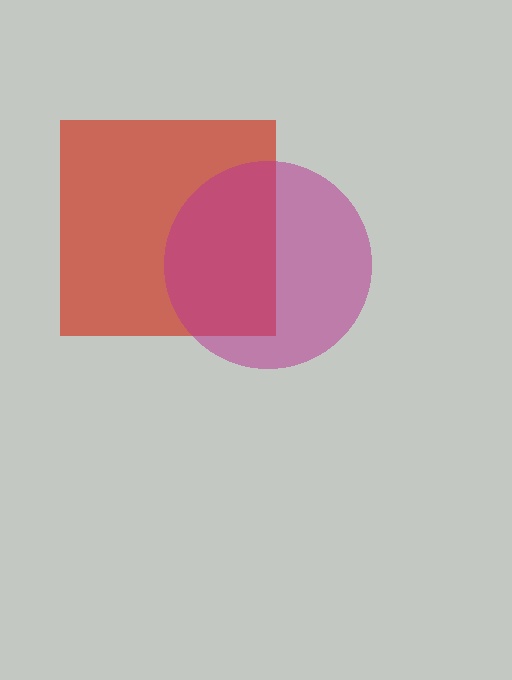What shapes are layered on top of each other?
The layered shapes are: a red square, a magenta circle.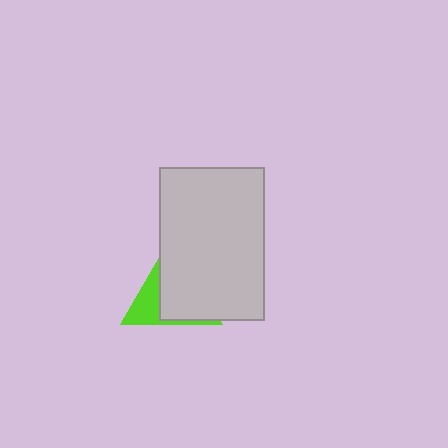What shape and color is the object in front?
The object in front is a light gray rectangle.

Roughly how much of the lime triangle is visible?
A small part of it is visible (roughly 35%).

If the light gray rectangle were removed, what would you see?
You would see the complete lime triangle.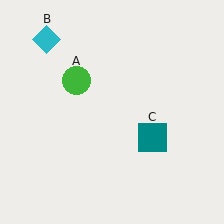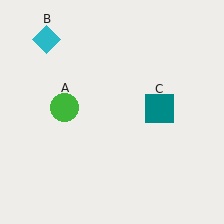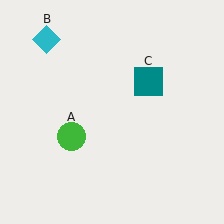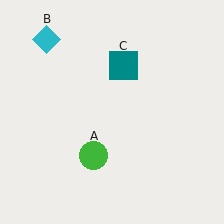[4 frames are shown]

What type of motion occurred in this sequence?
The green circle (object A), teal square (object C) rotated counterclockwise around the center of the scene.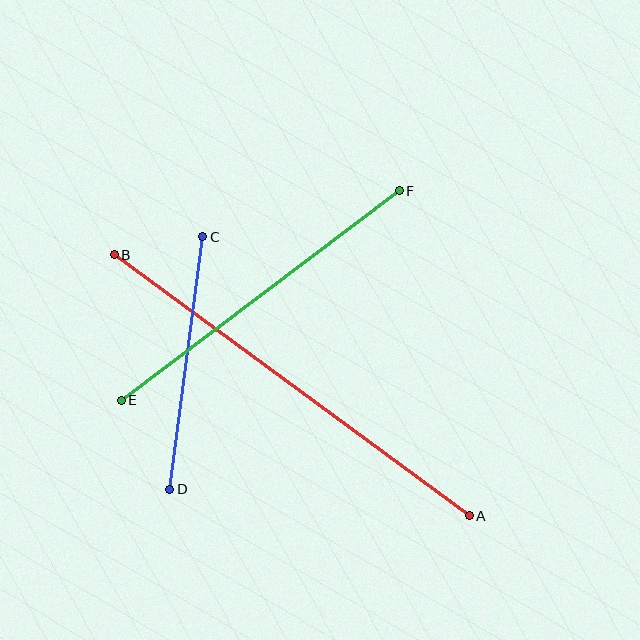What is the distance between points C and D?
The distance is approximately 255 pixels.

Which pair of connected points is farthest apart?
Points A and B are farthest apart.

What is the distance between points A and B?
The distance is approximately 441 pixels.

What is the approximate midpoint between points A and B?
The midpoint is at approximately (292, 385) pixels.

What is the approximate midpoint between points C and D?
The midpoint is at approximately (186, 363) pixels.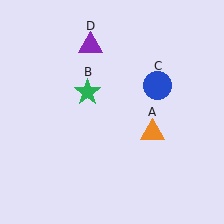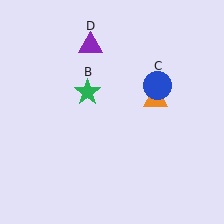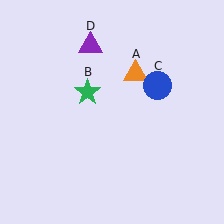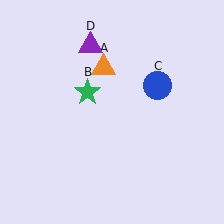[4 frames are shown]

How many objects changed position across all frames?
1 object changed position: orange triangle (object A).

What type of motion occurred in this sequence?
The orange triangle (object A) rotated counterclockwise around the center of the scene.